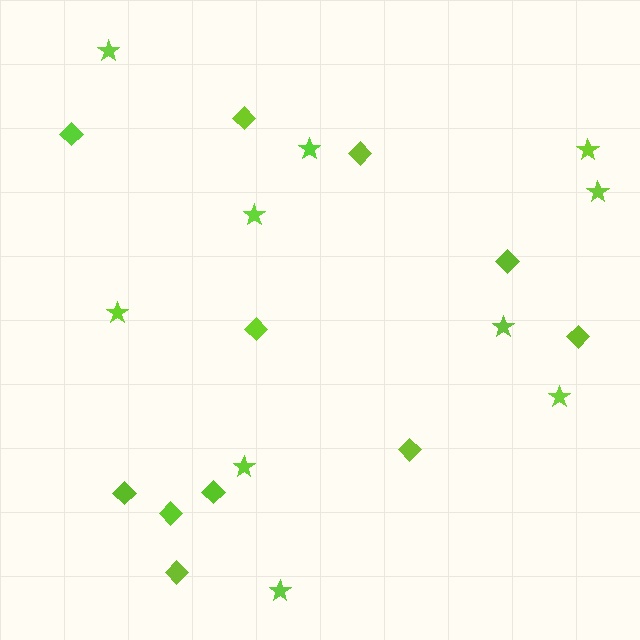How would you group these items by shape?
There are 2 groups: one group of stars (10) and one group of diamonds (11).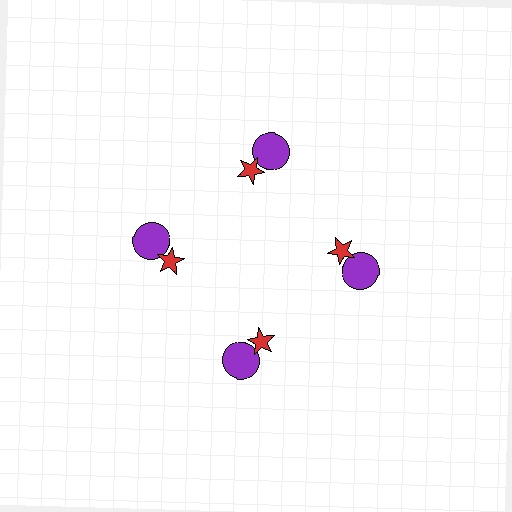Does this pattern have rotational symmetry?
Yes, this pattern has 4-fold rotational symmetry. It looks the same after rotating 90 degrees around the center.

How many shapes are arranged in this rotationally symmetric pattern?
There are 8 shapes, arranged in 4 groups of 2.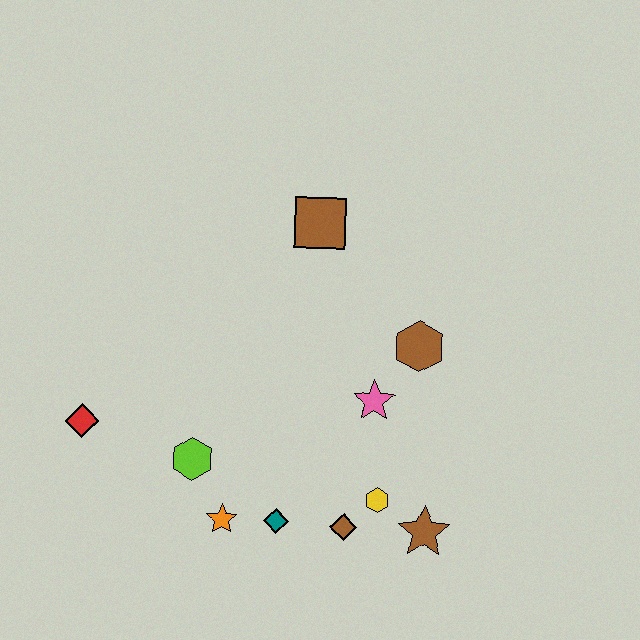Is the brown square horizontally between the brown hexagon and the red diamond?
Yes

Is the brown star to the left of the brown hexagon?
No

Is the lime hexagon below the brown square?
Yes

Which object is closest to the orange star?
The teal diamond is closest to the orange star.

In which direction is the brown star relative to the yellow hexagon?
The brown star is to the right of the yellow hexagon.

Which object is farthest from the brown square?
The brown star is farthest from the brown square.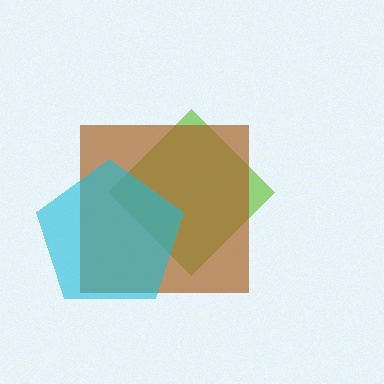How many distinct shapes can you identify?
There are 3 distinct shapes: a lime diamond, a brown square, a cyan pentagon.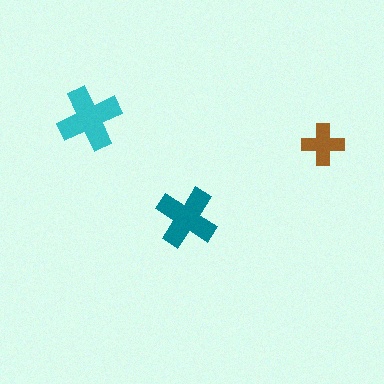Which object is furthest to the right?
The brown cross is rightmost.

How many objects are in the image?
There are 3 objects in the image.